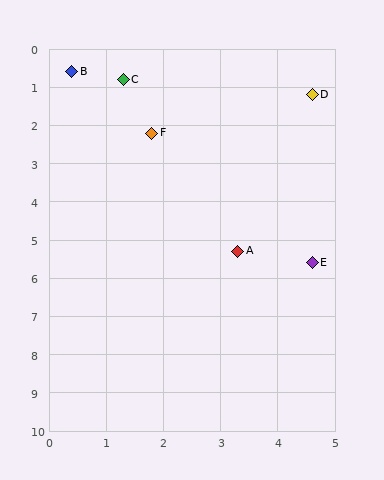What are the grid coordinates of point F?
Point F is at approximately (1.8, 2.2).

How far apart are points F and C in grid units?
Points F and C are about 1.5 grid units apart.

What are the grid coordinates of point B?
Point B is at approximately (0.4, 0.6).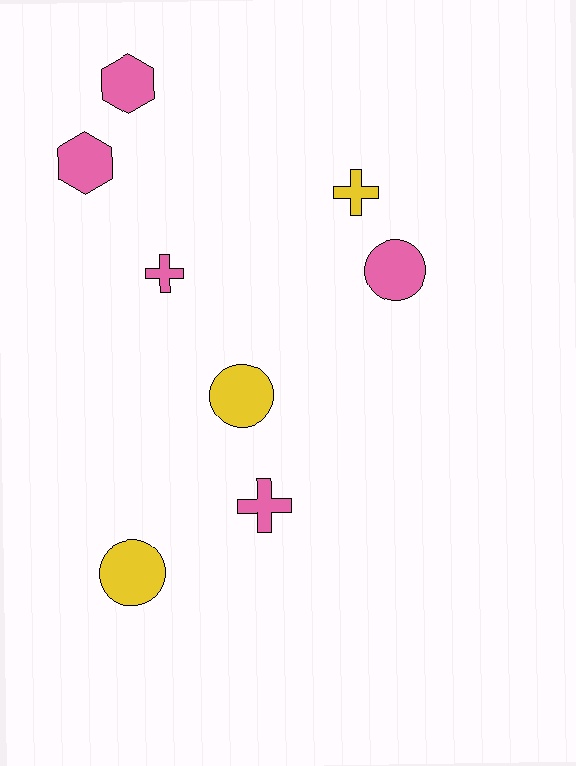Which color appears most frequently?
Pink, with 5 objects.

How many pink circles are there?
There is 1 pink circle.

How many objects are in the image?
There are 8 objects.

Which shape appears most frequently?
Circle, with 3 objects.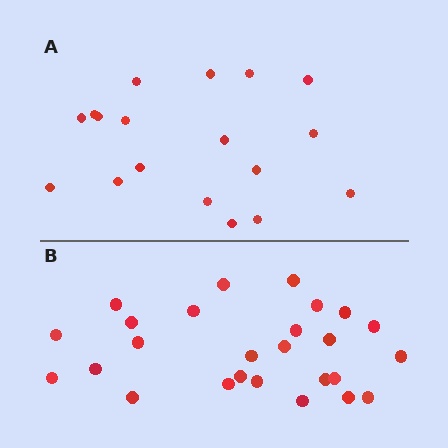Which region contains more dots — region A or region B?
Region B (the bottom region) has more dots.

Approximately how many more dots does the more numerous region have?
Region B has roughly 8 or so more dots than region A.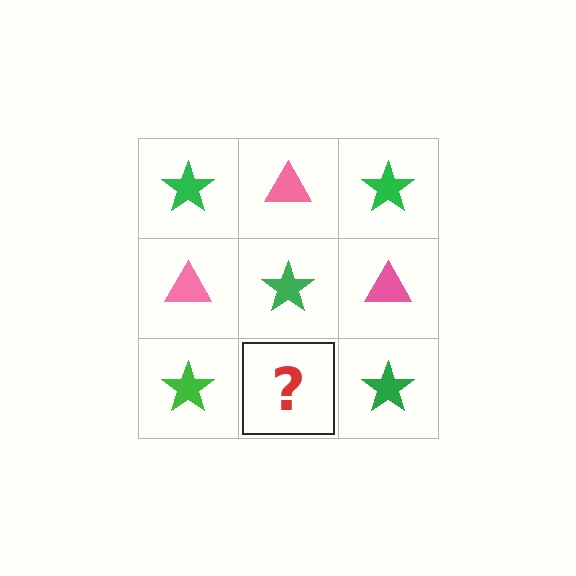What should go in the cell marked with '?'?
The missing cell should contain a pink triangle.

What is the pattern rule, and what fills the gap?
The rule is that it alternates green star and pink triangle in a checkerboard pattern. The gap should be filled with a pink triangle.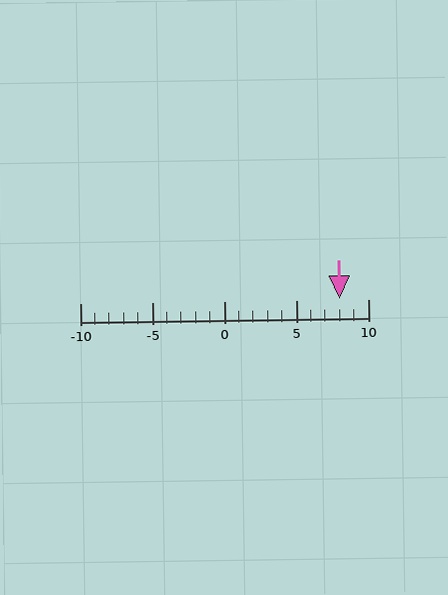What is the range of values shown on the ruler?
The ruler shows values from -10 to 10.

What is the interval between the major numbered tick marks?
The major tick marks are spaced 5 units apart.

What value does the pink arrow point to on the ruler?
The pink arrow points to approximately 8.